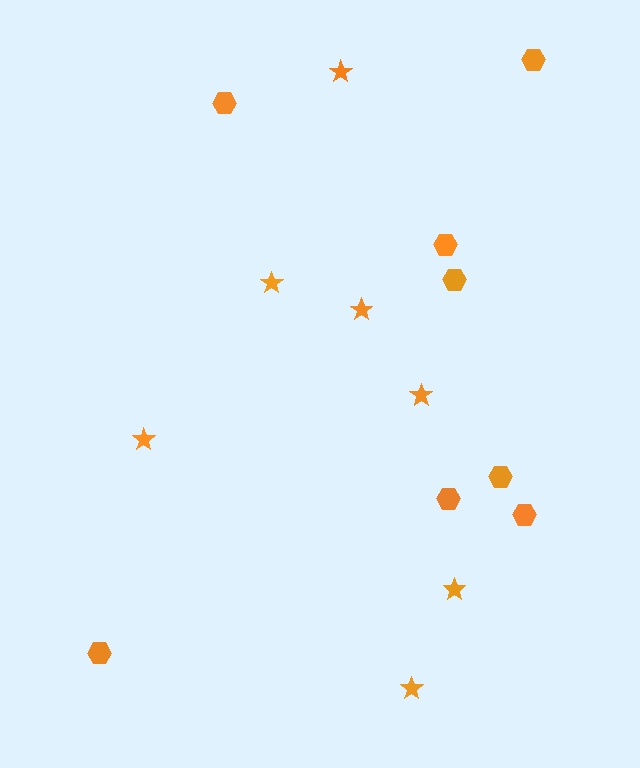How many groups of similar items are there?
There are 2 groups: one group of stars (7) and one group of hexagons (8).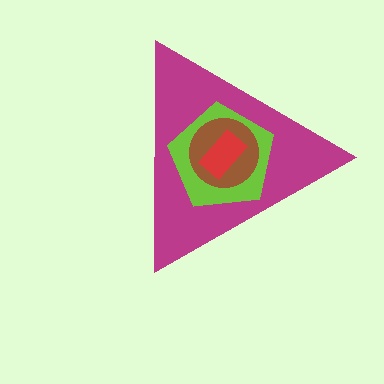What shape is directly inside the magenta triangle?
The lime pentagon.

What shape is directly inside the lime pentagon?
The brown circle.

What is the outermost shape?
The magenta triangle.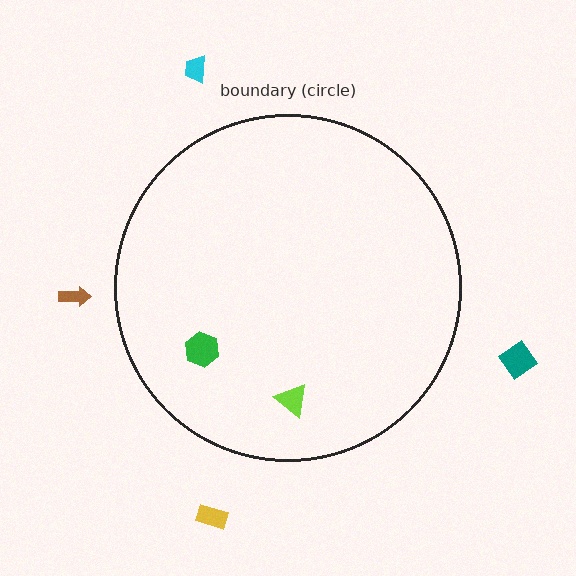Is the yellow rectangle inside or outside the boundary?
Outside.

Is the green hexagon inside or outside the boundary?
Inside.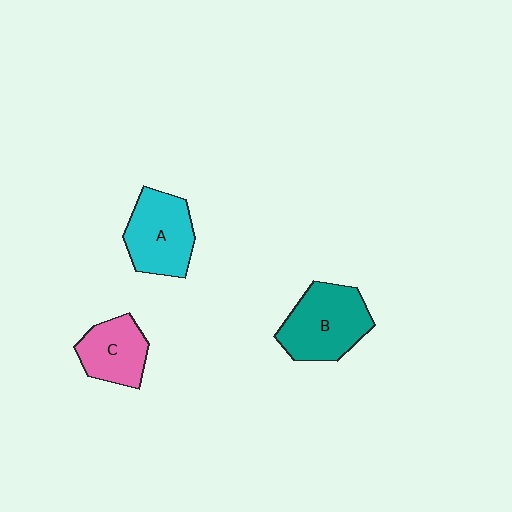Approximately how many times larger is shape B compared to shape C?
Approximately 1.4 times.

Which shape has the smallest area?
Shape C (pink).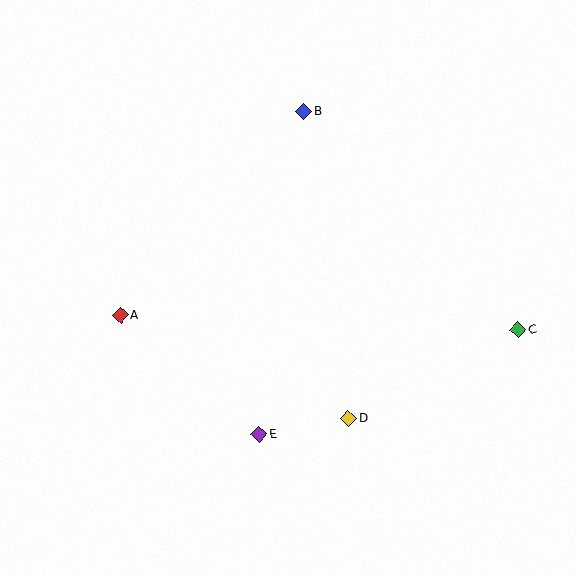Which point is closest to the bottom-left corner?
Point A is closest to the bottom-left corner.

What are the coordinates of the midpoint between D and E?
The midpoint between D and E is at (304, 427).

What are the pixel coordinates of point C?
Point C is at (518, 330).